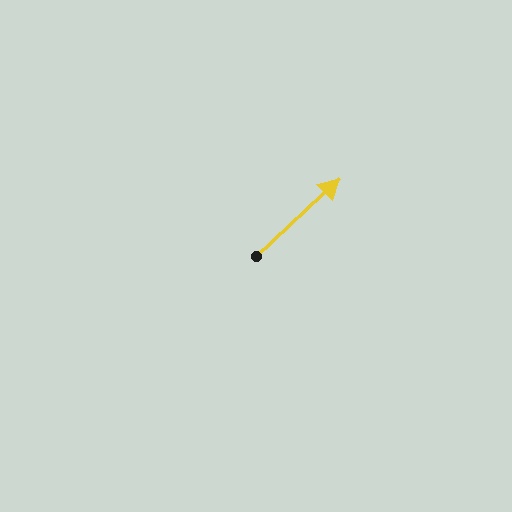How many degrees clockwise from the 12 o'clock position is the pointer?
Approximately 47 degrees.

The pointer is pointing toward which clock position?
Roughly 2 o'clock.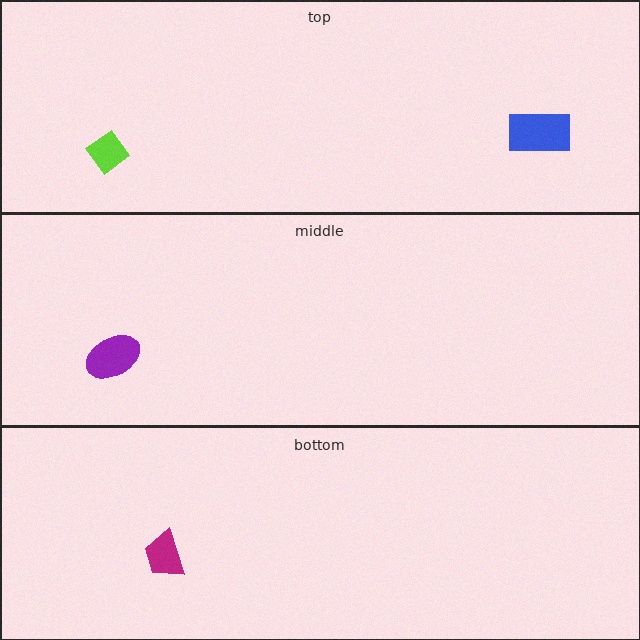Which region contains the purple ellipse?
The middle region.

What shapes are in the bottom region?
The magenta trapezoid.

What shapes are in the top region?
The lime diamond, the blue rectangle.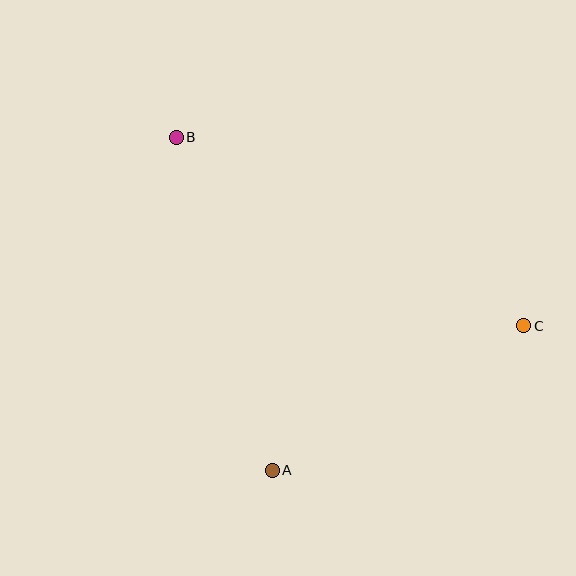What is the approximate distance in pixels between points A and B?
The distance between A and B is approximately 347 pixels.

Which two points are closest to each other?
Points A and C are closest to each other.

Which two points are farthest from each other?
Points B and C are farthest from each other.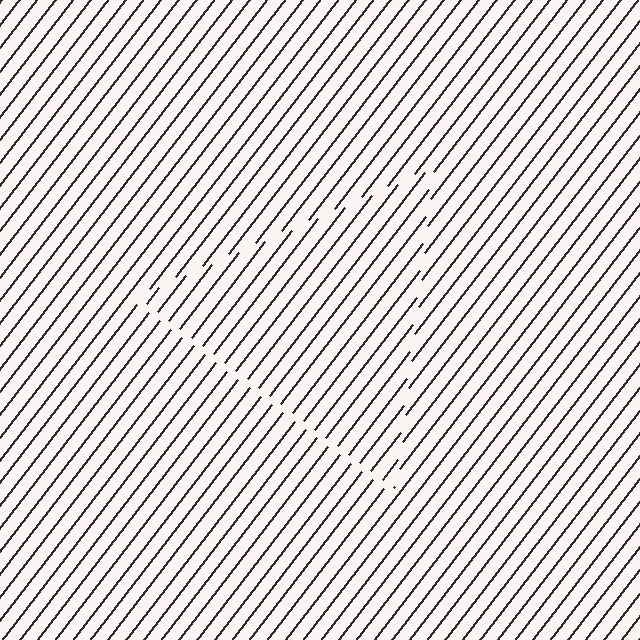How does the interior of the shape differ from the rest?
The interior of the shape contains the same grating, shifted by half a period — the contour is defined by the phase discontinuity where line-ends from the inner and outer gratings abut.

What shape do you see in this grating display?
An illusory triangle. The interior of the shape contains the same grating, shifted by half a period — the contour is defined by the phase discontinuity where line-ends from the inner and outer gratings abut.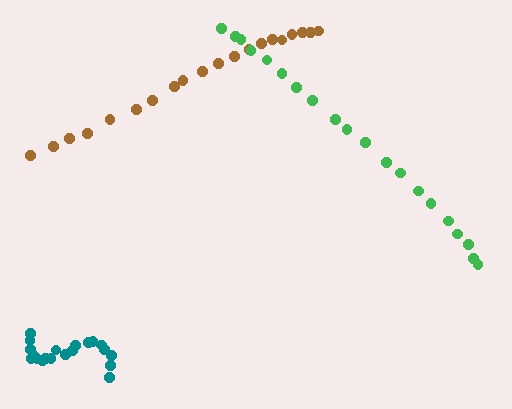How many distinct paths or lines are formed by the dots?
There are 3 distinct paths.